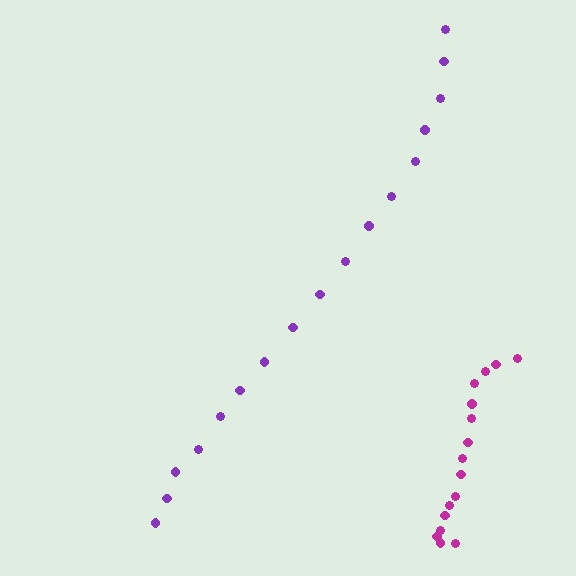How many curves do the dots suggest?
There are 2 distinct paths.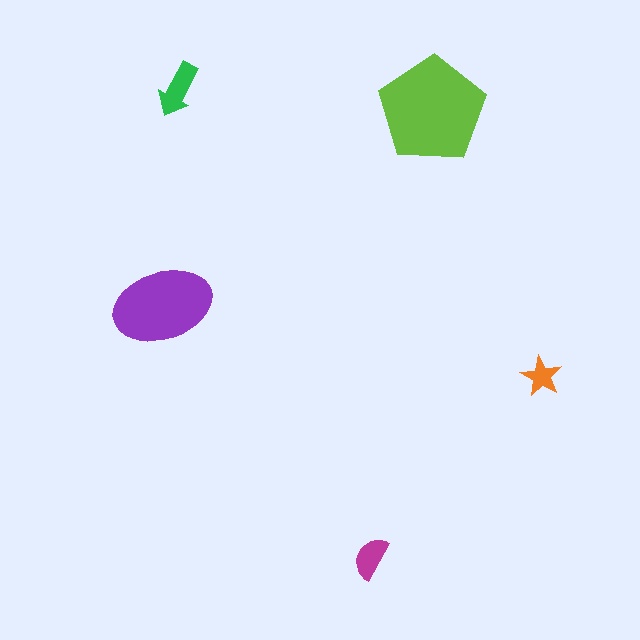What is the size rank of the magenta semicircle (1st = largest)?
4th.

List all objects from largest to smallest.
The lime pentagon, the purple ellipse, the green arrow, the magenta semicircle, the orange star.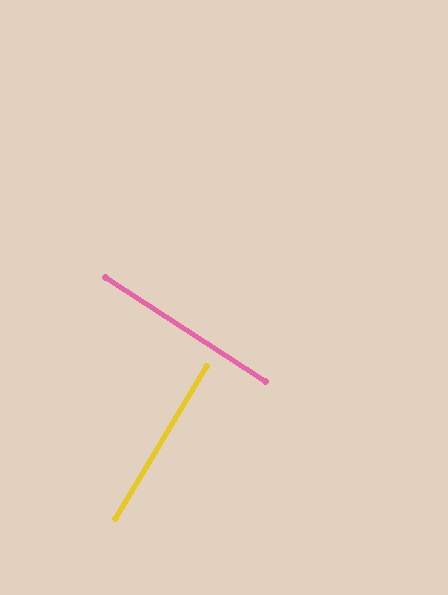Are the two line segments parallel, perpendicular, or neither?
Perpendicular — they meet at approximately 88°.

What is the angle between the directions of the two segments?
Approximately 88 degrees.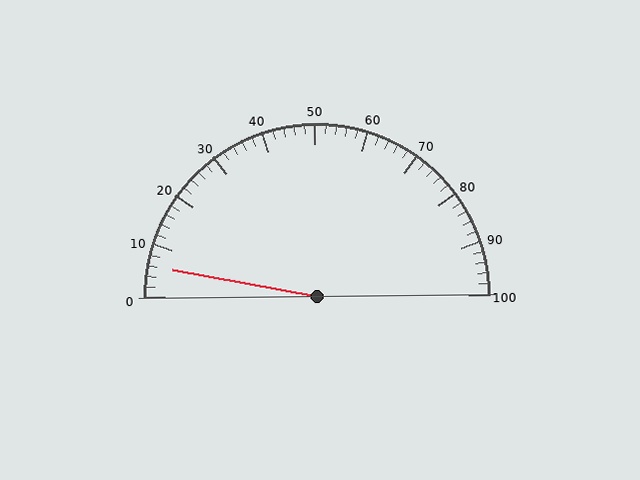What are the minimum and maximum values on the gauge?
The gauge ranges from 0 to 100.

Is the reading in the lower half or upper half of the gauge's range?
The reading is in the lower half of the range (0 to 100).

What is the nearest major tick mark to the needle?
The nearest major tick mark is 10.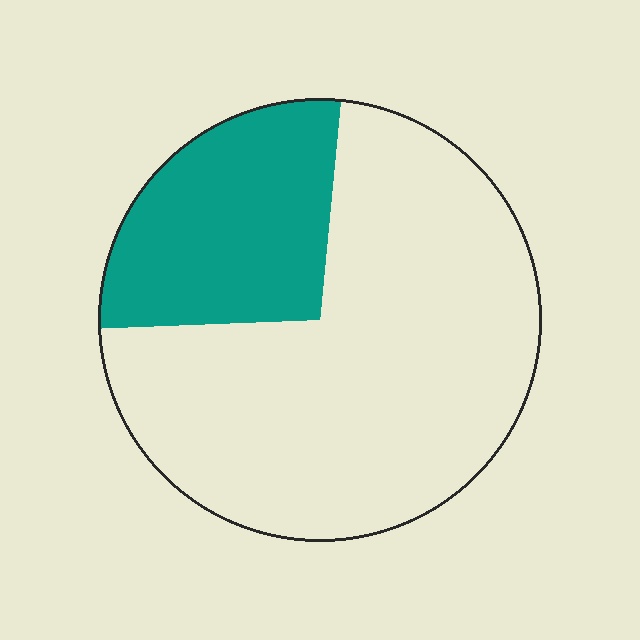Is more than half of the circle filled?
No.